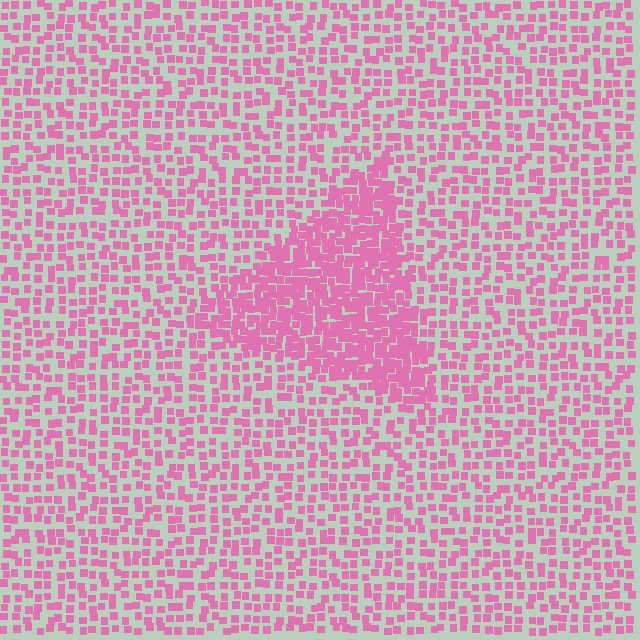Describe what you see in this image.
The image contains small pink elements arranged at two different densities. A triangle-shaped region is visible where the elements are more densely packed than the surrounding area.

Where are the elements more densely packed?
The elements are more densely packed inside the triangle boundary.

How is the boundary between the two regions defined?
The boundary is defined by a change in element density (approximately 2.1x ratio). All elements are the same color, size, and shape.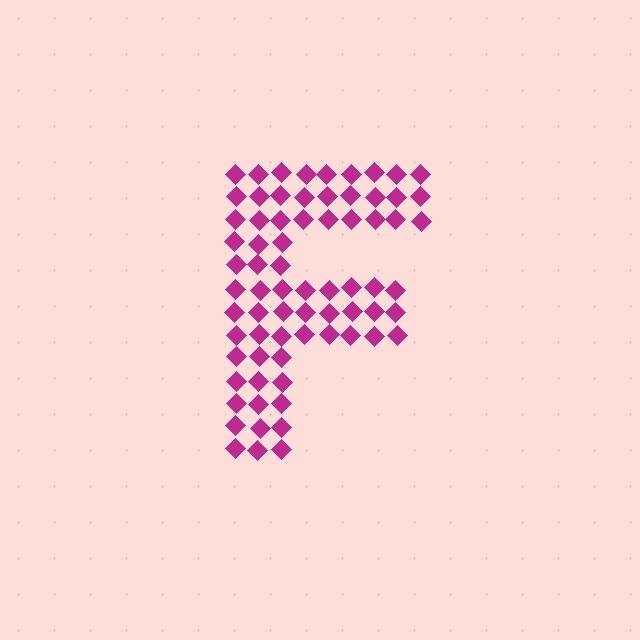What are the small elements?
The small elements are diamonds.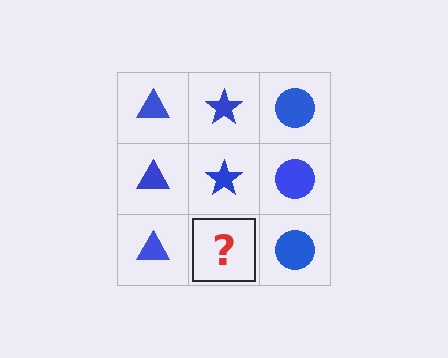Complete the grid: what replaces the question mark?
The question mark should be replaced with a blue star.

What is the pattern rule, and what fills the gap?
The rule is that each column has a consistent shape. The gap should be filled with a blue star.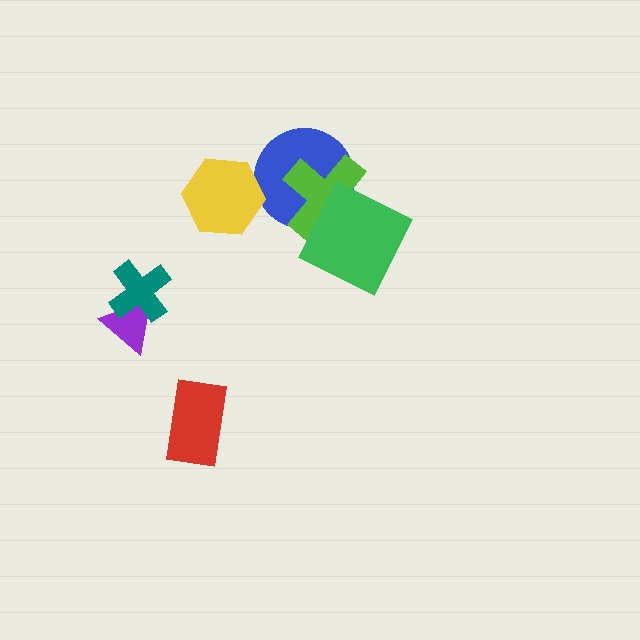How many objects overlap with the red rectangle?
0 objects overlap with the red rectangle.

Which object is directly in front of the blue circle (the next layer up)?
The lime cross is directly in front of the blue circle.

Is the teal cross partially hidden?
No, no other shape covers it.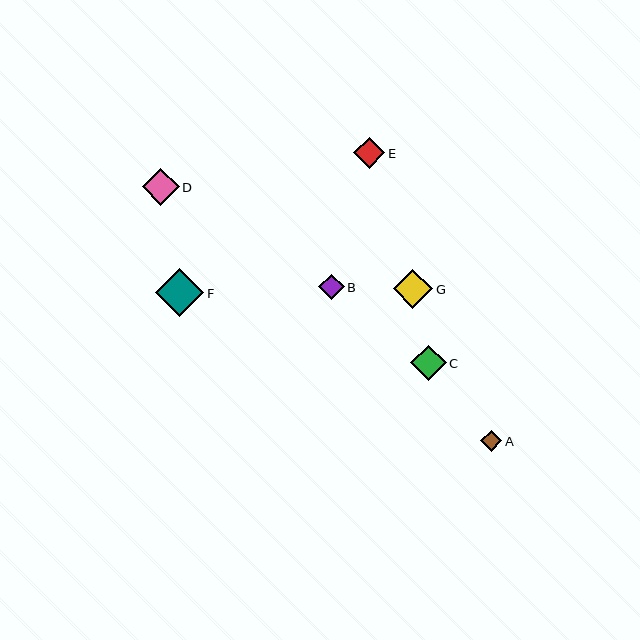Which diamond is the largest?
Diamond F is the largest with a size of approximately 48 pixels.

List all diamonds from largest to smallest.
From largest to smallest: F, G, D, C, E, B, A.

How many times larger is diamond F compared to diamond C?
Diamond F is approximately 1.3 times the size of diamond C.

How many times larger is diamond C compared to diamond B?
Diamond C is approximately 1.4 times the size of diamond B.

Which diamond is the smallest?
Diamond A is the smallest with a size of approximately 21 pixels.